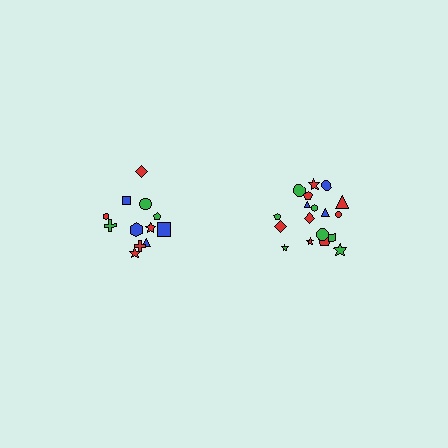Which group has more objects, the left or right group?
The right group.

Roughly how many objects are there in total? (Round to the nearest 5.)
Roughly 30 objects in total.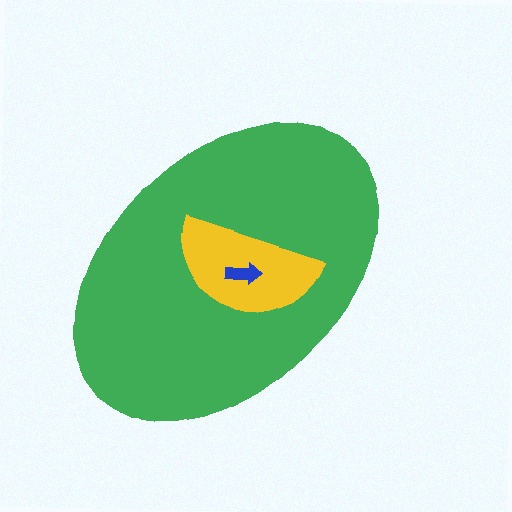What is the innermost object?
The blue arrow.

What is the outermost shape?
The green ellipse.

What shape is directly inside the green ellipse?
The yellow semicircle.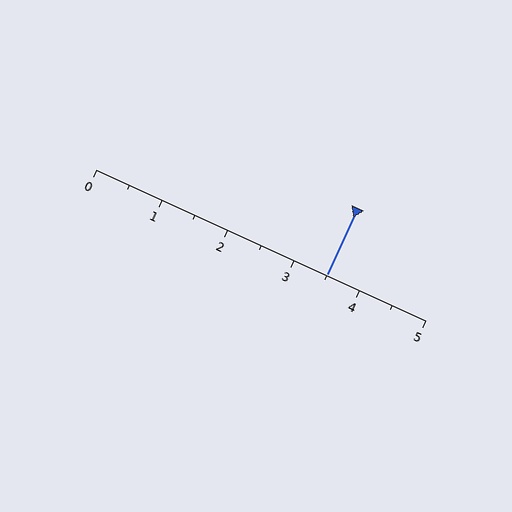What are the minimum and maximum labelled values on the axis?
The axis runs from 0 to 5.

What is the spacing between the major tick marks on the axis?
The major ticks are spaced 1 apart.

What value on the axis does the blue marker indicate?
The marker indicates approximately 3.5.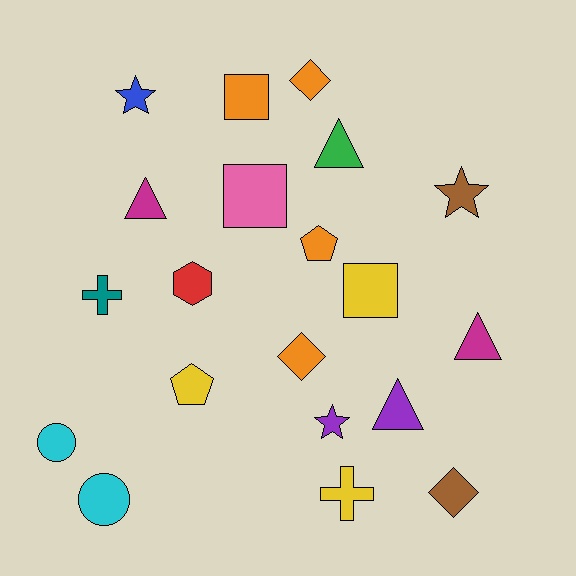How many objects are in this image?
There are 20 objects.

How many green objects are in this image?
There is 1 green object.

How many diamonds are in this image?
There are 3 diamonds.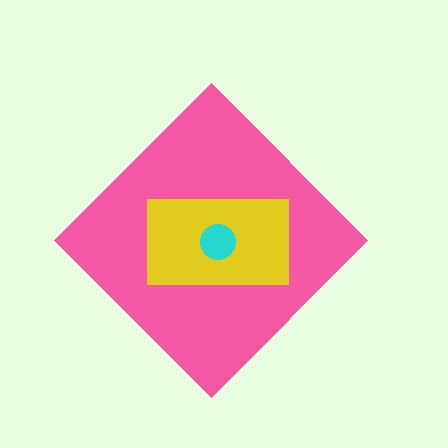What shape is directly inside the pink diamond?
The yellow rectangle.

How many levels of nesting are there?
3.